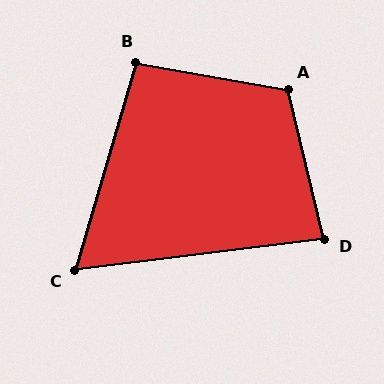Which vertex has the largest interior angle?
A, at approximately 113 degrees.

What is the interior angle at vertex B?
Approximately 97 degrees (obtuse).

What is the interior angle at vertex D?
Approximately 83 degrees (acute).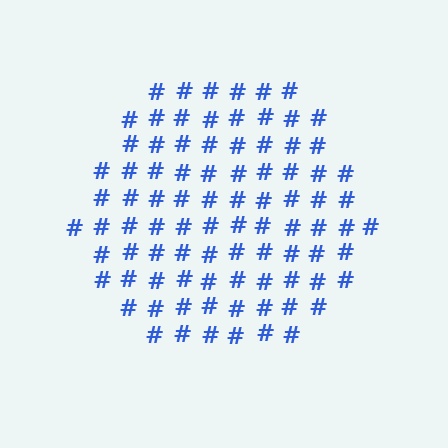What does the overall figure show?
The overall figure shows a hexagon.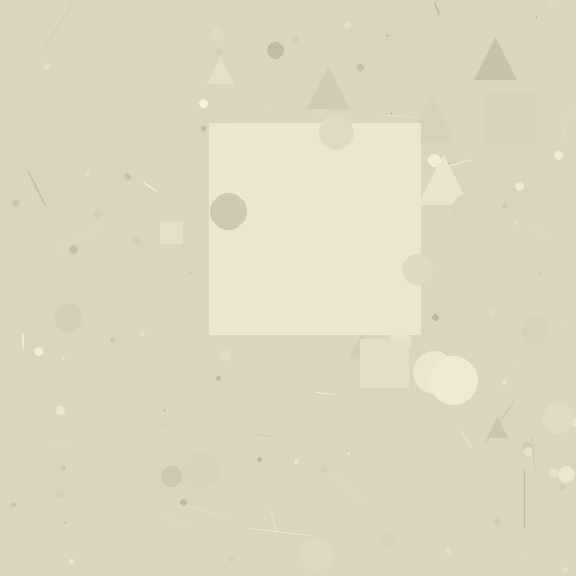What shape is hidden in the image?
A square is hidden in the image.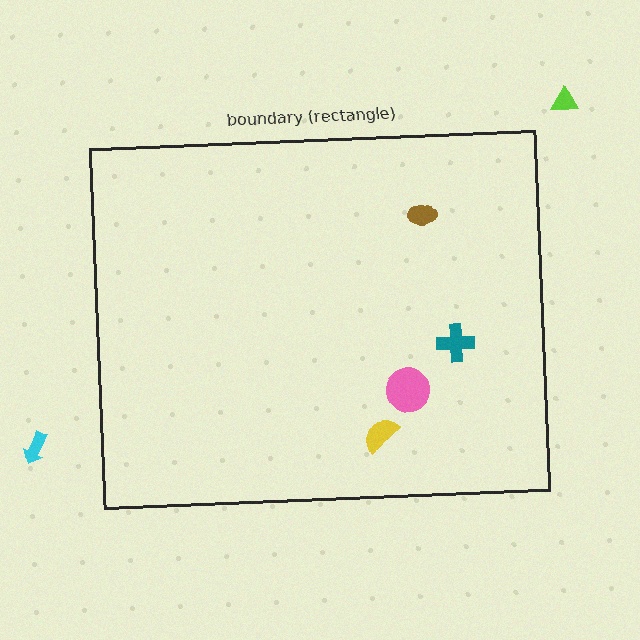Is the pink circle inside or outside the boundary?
Inside.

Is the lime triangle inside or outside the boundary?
Outside.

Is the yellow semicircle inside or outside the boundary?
Inside.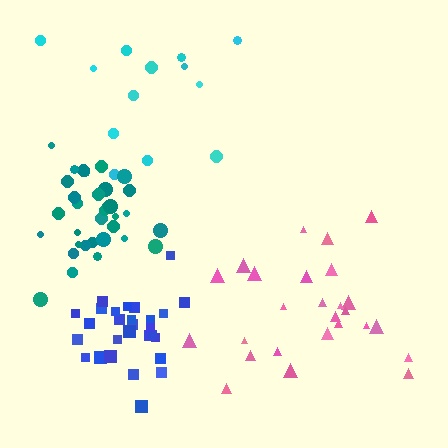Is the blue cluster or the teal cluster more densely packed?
Blue.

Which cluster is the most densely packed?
Blue.